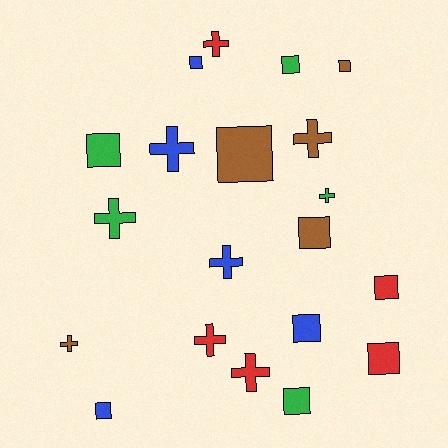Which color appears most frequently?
Red, with 5 objects.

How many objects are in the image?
There are 20 objects.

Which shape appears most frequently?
Square, with 11 objects.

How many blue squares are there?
There are 3 blue squares.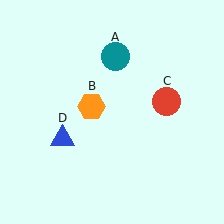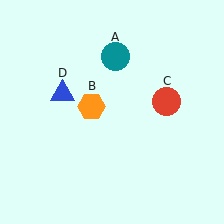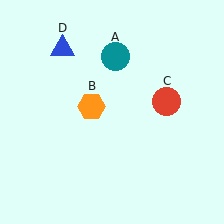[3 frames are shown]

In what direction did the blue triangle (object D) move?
The blue triangle (object D) moved up.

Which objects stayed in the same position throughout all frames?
Teal circle (object A) and orange hexagon (object B) and red circle (object C) remained stationary.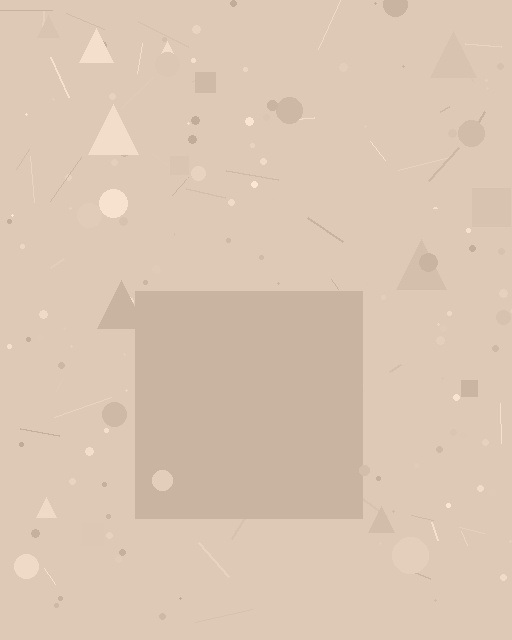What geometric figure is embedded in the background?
A square is embedded in the background.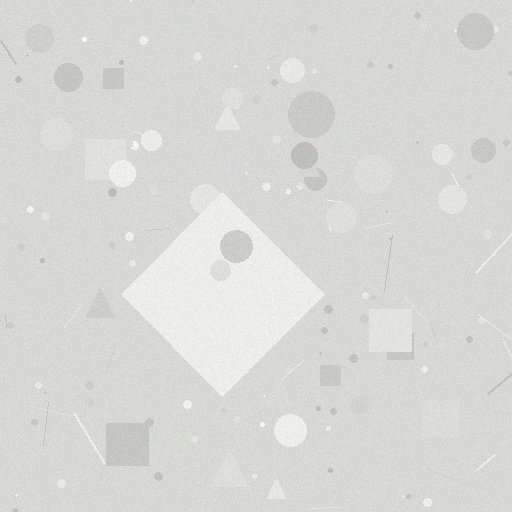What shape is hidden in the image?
A diamond is hidden in the image.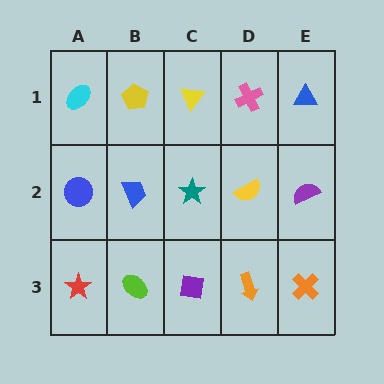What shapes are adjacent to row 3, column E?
A purple semicircle (row 2, column E), an orange arrow (row 3, column D).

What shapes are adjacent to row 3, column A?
A blue circle (row 2, column A), a lime ellipse (row 3, column B).